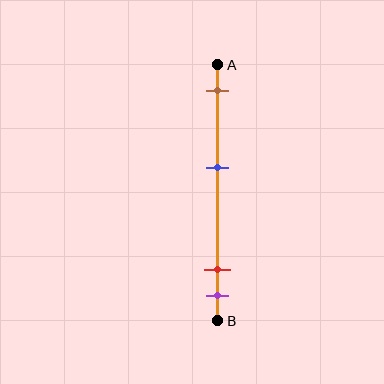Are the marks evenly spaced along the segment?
No, the marks are not evenly spaced.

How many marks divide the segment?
There are 4 marks dividing the segment.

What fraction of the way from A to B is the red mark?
The red mark is approximately 80% (0.8) of the way from A to B.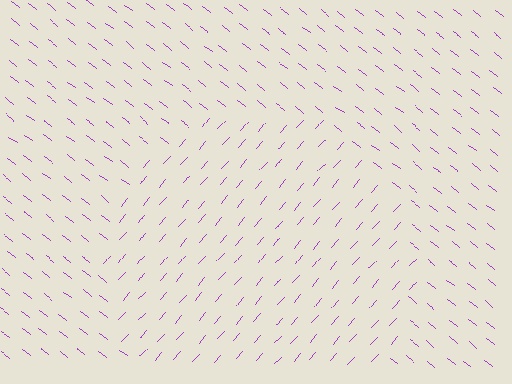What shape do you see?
I see a circle.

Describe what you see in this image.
The image is filled with small purple line segments. A circle region in the image has lines oriented differently from the surrounding lines, creating a visible texture boundary.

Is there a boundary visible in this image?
Yes, there is a texture boundary formed by a change in line orientation.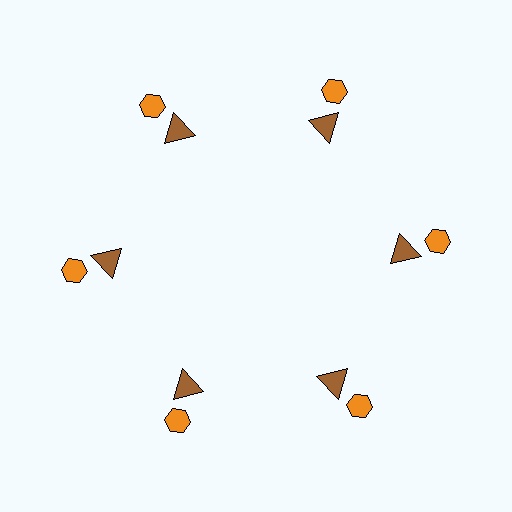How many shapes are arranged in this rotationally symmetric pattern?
There are 12 shapes, arranged in 6 groups of 2.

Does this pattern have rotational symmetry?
Yes, this pattern has 6-fold rotational symmetry. It looks the same after rotating 60 degrees around the center.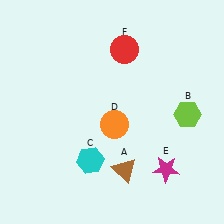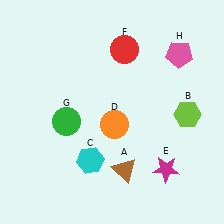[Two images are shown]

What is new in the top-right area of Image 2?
A pink pentagon (H) was added in the top-right area of Image 2.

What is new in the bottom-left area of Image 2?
A green circle (G) was added in the bottom-left area of Image 2.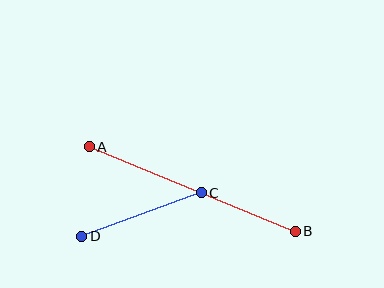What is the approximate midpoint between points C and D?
The midpoint is at approximately (141, 215) pixels.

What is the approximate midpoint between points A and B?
The midpoint is at approximately (192, 189) pixels.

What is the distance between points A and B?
The distance is approximately 223 pixels.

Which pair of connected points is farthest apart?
Points A and B are farthest apart.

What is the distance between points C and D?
The distance is approximately 127 pixels.